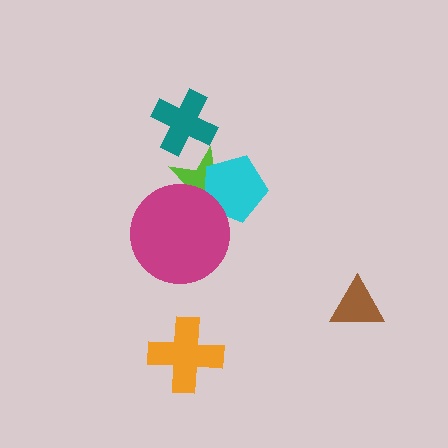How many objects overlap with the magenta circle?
2 objects overlap with the magenta circle.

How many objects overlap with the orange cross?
0 objects overlap with the orange cross.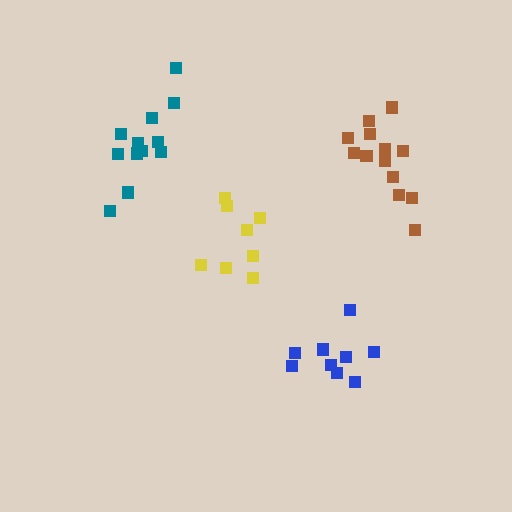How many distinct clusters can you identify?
There are 4 distinct clusters.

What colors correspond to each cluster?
The clusters are colored: teal, brown, yellow, blue.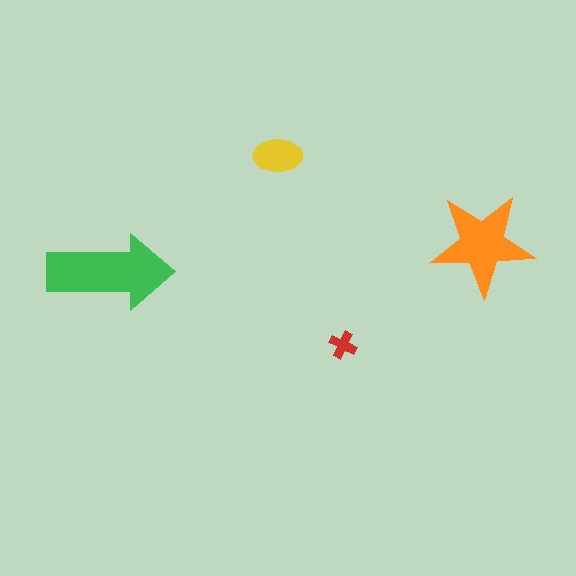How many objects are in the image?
There are 4 objects in the image.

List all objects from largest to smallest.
The green arrow, the orange star, the yellow ellipse, the red cross.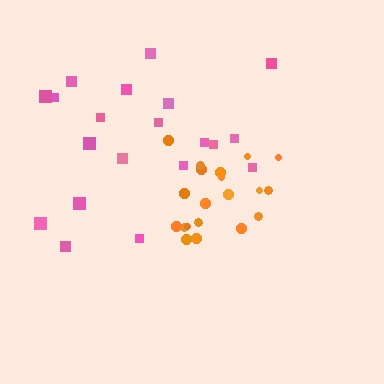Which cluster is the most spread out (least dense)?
Pink.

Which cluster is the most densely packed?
Orange.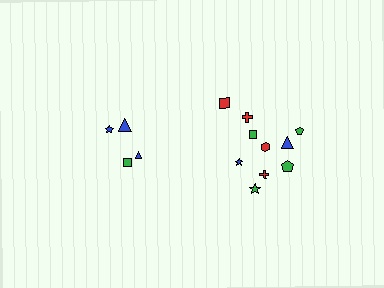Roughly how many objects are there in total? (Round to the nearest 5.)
Roughly 15 objects in total.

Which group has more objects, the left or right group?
The right group.